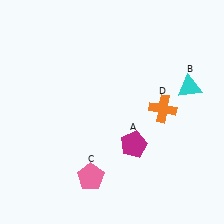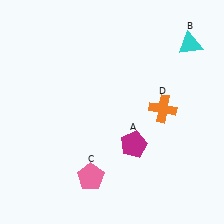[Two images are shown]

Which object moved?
The cyan triangle (B) moved up.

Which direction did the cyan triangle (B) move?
The cyan triangle (B) moved up.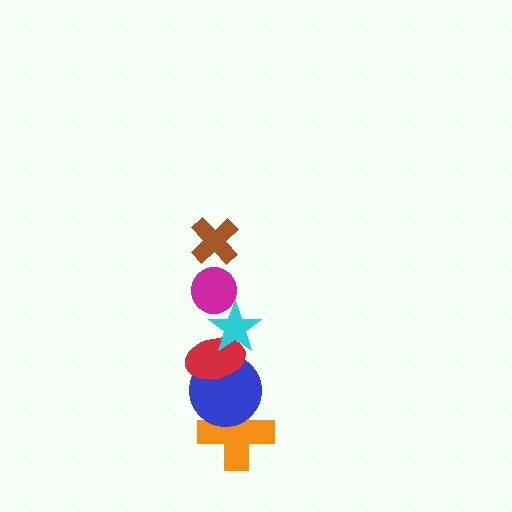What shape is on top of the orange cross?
The blue circle is on top of the orange cross.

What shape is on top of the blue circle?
The red ellipse is on top of the blue circle.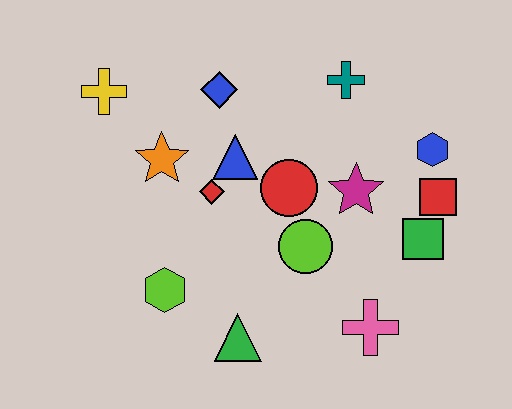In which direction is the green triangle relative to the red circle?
The green triangle is below the red circle.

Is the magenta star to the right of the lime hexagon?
Yes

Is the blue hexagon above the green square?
Yes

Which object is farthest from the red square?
The yellow cross is farthest from the red square.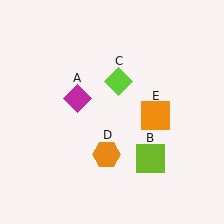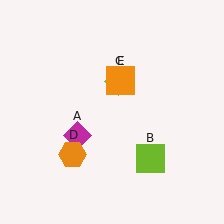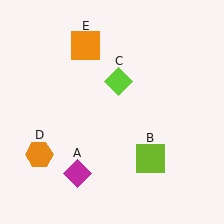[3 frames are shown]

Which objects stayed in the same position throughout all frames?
Lime square (object B) and lime diamond (object C) remained stationary.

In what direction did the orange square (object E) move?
The orange square (object E) moved up and to the left.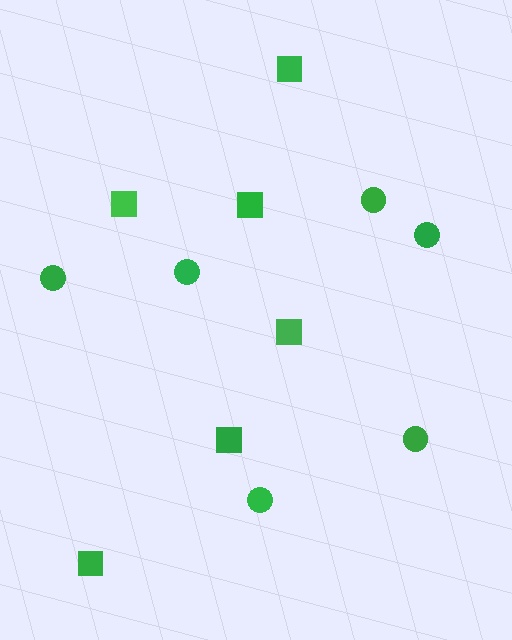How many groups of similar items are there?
There are 2 groups: one group of circles (6) and one group of squares (6).